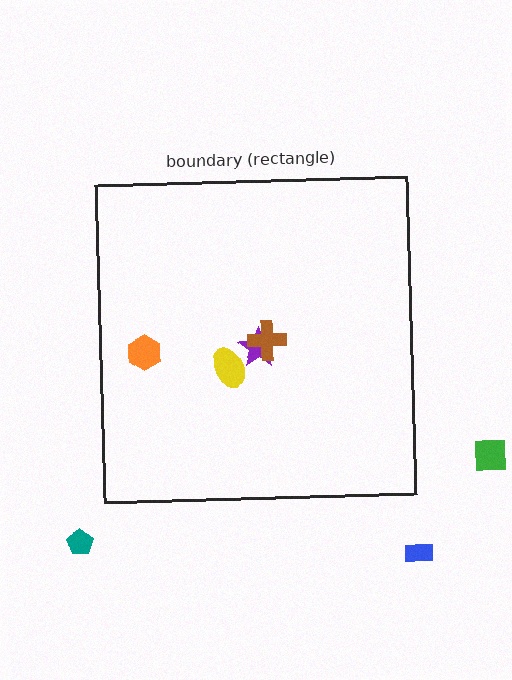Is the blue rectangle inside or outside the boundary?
Outside.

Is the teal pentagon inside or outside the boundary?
Outside.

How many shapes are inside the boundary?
4 inside, 3 outside.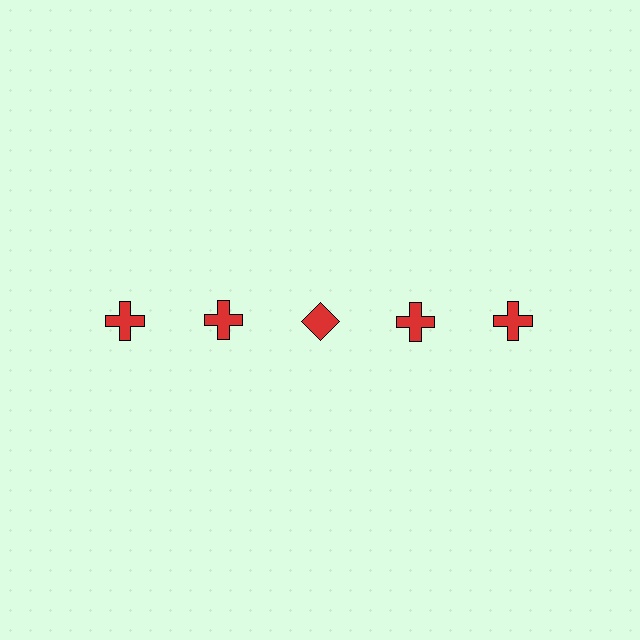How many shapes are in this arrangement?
There are 5 shapes arranged in a grid pattern.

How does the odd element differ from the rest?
It has a different shape: diamond instead of cross.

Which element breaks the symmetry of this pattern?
The red diamond in the top row, center column breaks the symmetry. All other shapes are red crosses.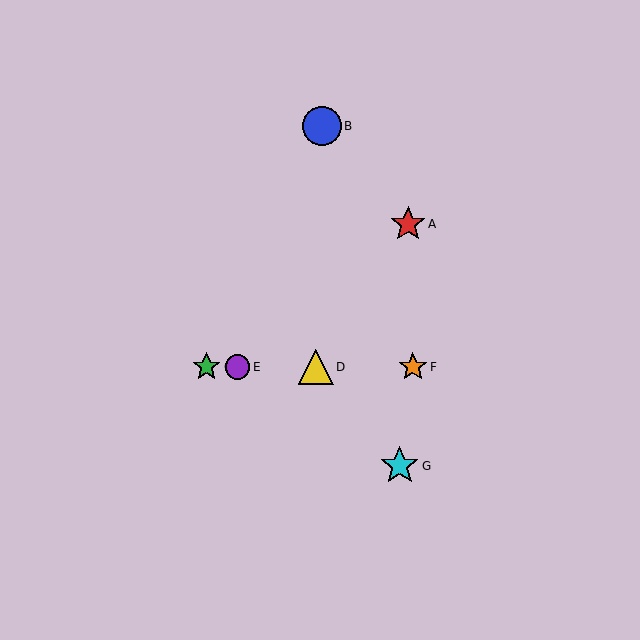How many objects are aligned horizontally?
4 objects (C, D, E, F) are aligned horizontally.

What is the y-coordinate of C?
Object C is at y≈367.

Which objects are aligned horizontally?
Objects C, D, E, F are aligned horizontally.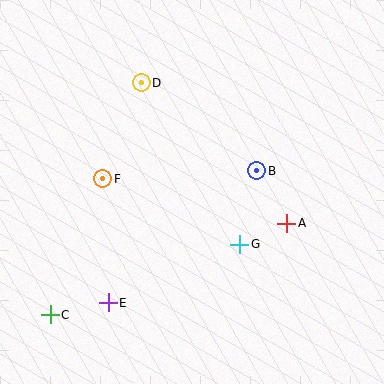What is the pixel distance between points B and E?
The distance between B and E is 199 pixels.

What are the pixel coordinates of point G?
Point G is at (240, 244).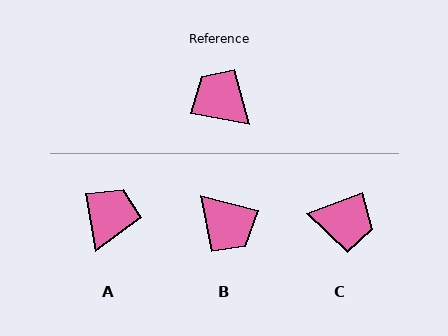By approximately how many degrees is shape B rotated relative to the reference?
Approximately 176 degrees counter-clockwise.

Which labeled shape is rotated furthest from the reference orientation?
B, about 176 degrees away.